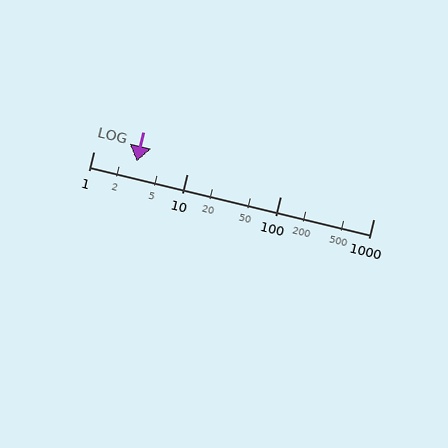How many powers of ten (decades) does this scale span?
The scale spans 3 decades, from 1 to 1000.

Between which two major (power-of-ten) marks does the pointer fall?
The pointer is between 1 and 10.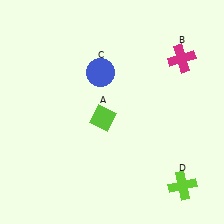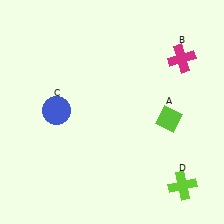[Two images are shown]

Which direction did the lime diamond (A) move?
The lime diamond (A) moved right.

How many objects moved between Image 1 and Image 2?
2 objects moved between the two images.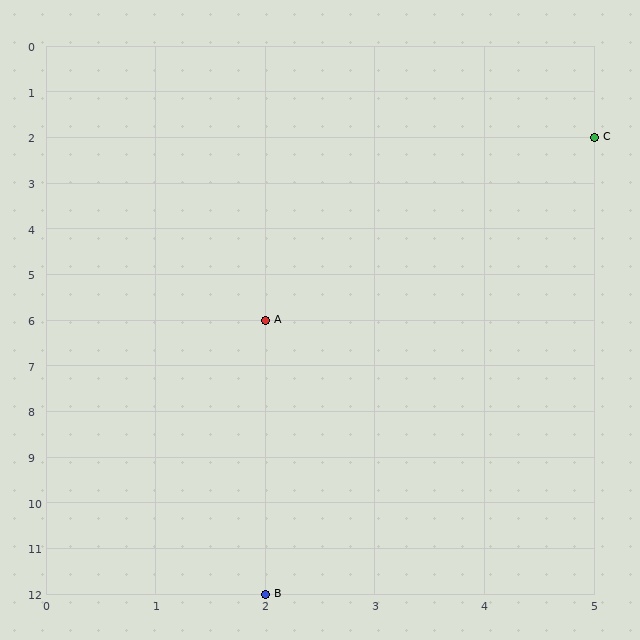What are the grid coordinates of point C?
Point C is at grid coordinates (5, 2).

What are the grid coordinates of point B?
Point B is at grid coordinates (2, 12).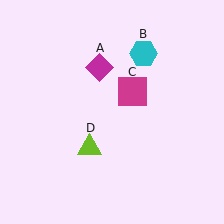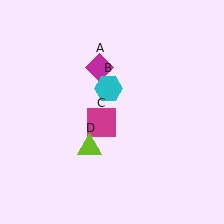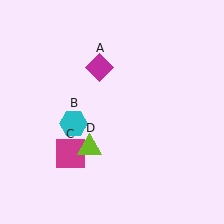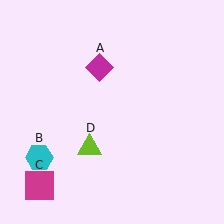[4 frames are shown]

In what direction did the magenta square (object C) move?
The magenta square (object C) moved down and to the left.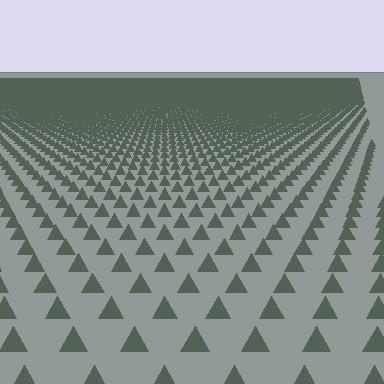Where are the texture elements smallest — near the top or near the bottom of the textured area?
Near the top.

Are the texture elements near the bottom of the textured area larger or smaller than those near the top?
Larger. Near the bottom, elements are closer to the viewer and appear at a bigger on-screen size.